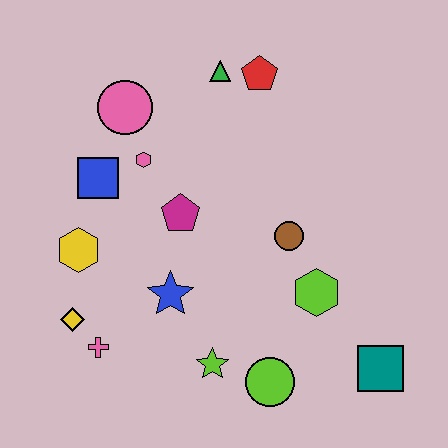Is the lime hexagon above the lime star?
Yes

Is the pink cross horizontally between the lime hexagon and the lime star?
No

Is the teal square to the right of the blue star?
Yes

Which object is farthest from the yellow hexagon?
The teal square is farthest from the yellow hexagon.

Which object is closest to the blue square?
The pink hexagon is closest to the blue square.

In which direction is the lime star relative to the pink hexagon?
The lime star is below the pink hexagon.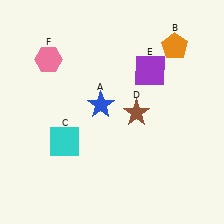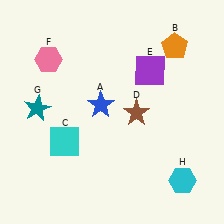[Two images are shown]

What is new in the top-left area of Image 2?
A teal star (G) was added in the top-left area of Image 2.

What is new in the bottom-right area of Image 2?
A cyan hexagon (H) was added in the bottom-right area of Image 2.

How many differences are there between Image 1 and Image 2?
There are 2 differences between the two images.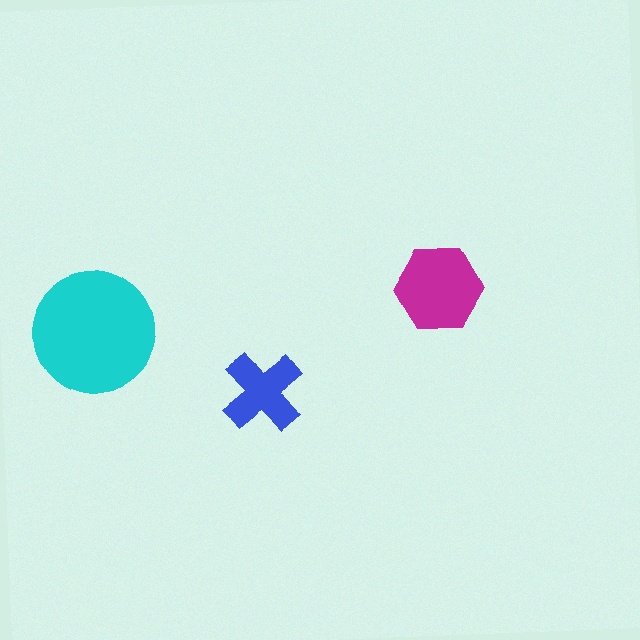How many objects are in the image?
There are 3 objects in the image.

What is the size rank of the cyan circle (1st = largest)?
1st.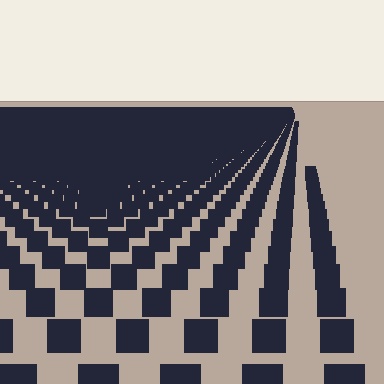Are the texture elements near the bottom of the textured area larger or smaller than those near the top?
Larger. Near the bottom, elements are closer to the viewer and appear at a bigger on-screen size.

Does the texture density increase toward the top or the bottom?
Density increases toward the top.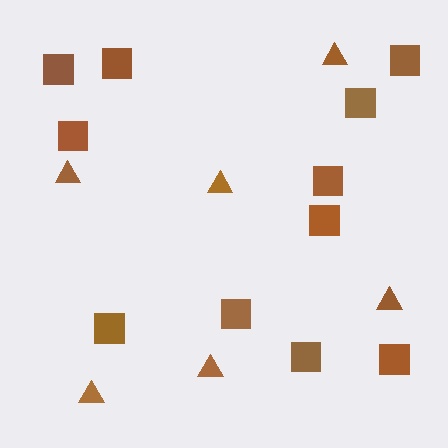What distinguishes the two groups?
There are 2 groups: one group of triangles (6) and one group of squares (11).